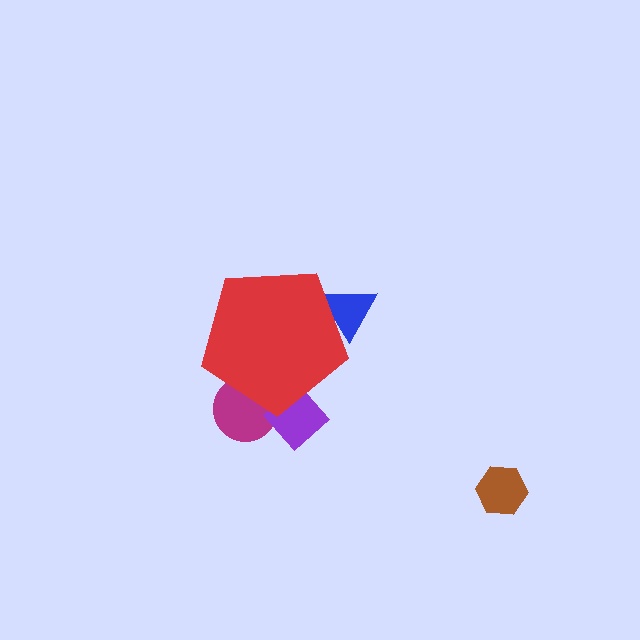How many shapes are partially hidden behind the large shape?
3 shapes are partially hidden.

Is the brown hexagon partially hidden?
No, the brown hexagon is fully visible.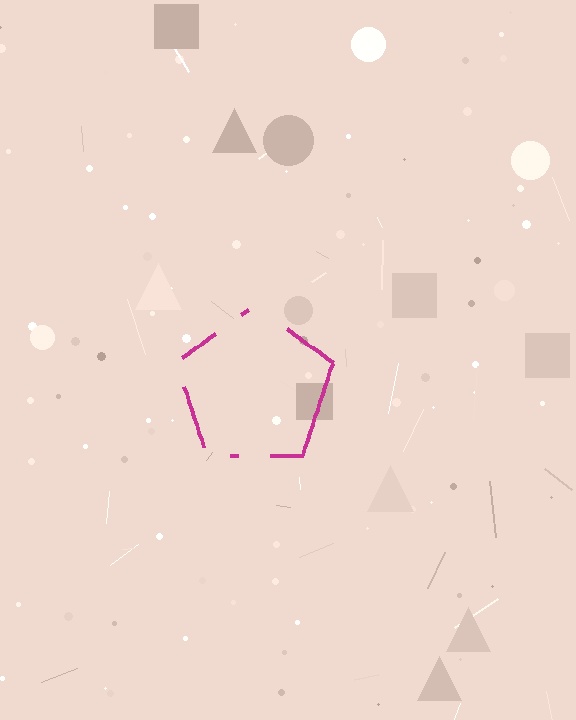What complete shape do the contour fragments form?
The contour fragments form a pentagon.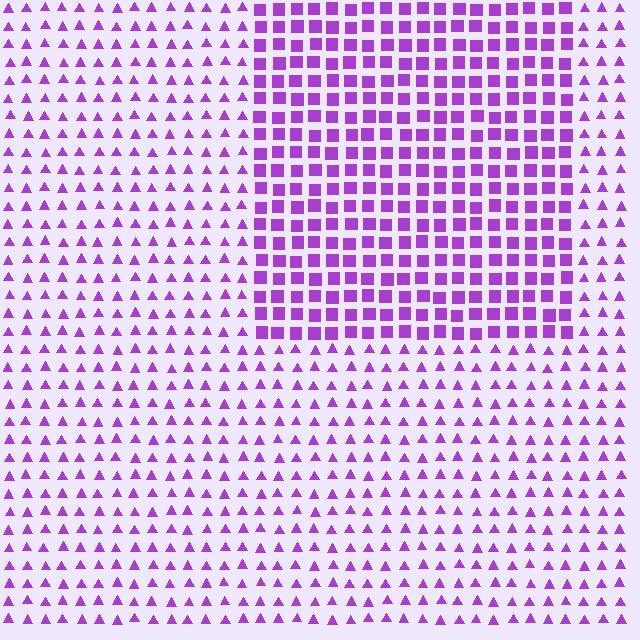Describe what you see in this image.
The image is filled with small purple elements arranged in a uniform grid. A rectangle-shaped region contains squares, while the surrounding area contains triangles. The boundary is defined purely by the change in element shape.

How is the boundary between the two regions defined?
The boundary is defined by a change in element shape: squares inside vs. triangles outside. All elements share the same color and spacing.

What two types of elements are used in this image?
The image uses squares inside the rectangle region and triangles outside it.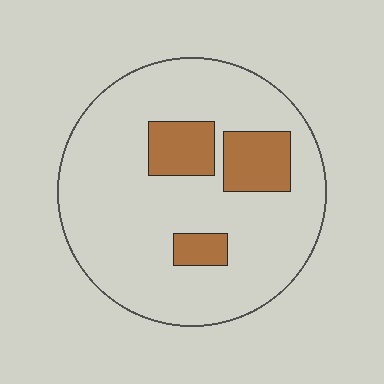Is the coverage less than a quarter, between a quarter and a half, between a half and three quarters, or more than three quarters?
Less than a quarter.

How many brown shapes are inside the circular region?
3.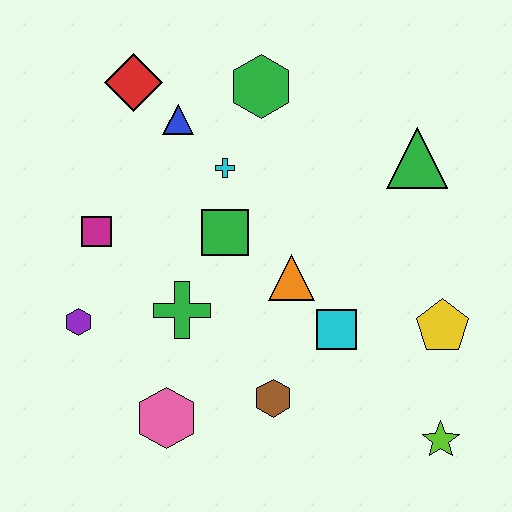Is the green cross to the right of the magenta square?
Yes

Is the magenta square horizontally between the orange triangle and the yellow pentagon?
No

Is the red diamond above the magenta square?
Yes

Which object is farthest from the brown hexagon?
The red diamond is farthest from the brown hexagon.